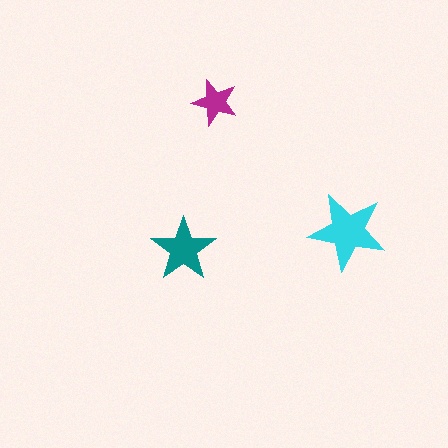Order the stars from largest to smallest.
the cyan one, the teal one, the magenta one.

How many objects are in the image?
There are 3 objects in the image.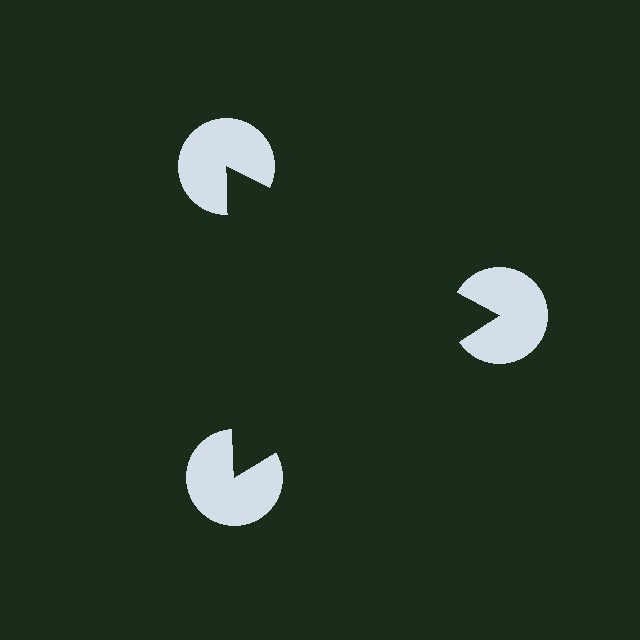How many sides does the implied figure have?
3 sides.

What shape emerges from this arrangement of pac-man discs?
An illusory triangle — its edges are inferred from the aligned wedge cuts in the pac-man discs, not physically drawn.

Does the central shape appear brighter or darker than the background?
It typically appears slightly darker than the background, even though no actual brightness change is drawn.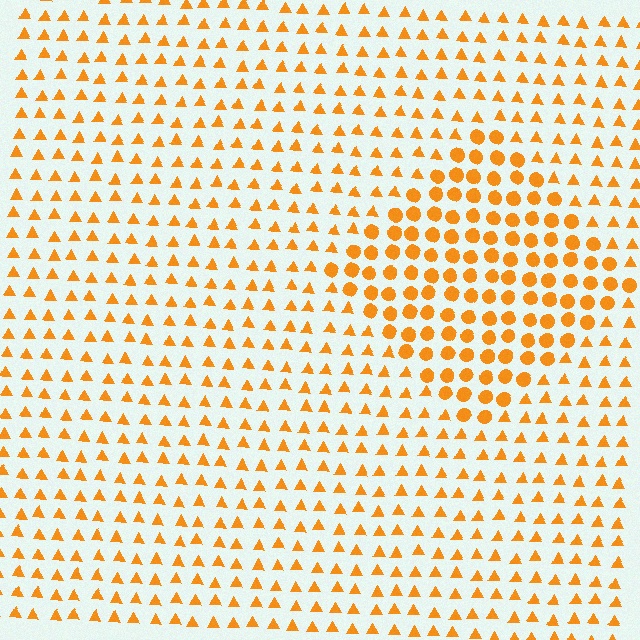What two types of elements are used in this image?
The image uses circles inside the diamond region and triangles outside it.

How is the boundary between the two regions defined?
The boundary is defined by a change in element shape: circles inside vs. triangles outside. All elements share the same color and spacing.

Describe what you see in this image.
The image is filled with small orange elements arranged in a uniform grid. A diamond-shaped region contains circles, while the surrounding area contains triangles. The boundary is defined purely by the change in element shape.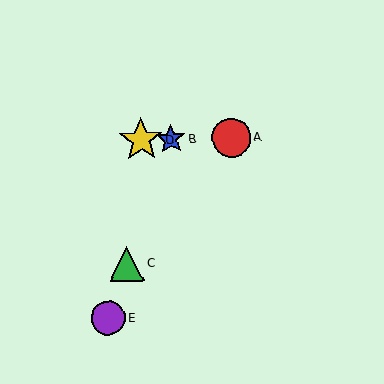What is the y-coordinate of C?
Object C is at y≈264.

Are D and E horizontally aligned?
No, D is at y≈140 and E is at y≈318.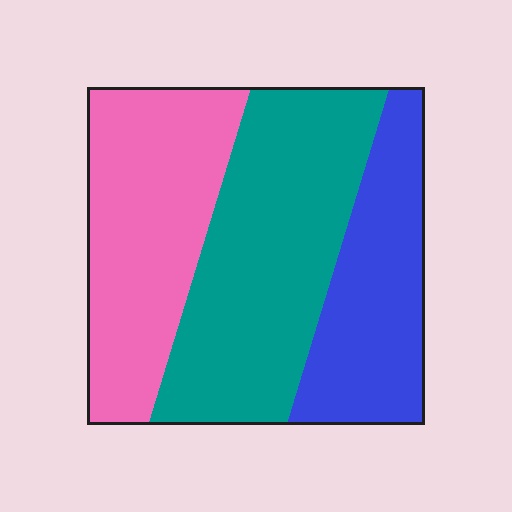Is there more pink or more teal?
Teal.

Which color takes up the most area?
Teal, at roughly 40%.